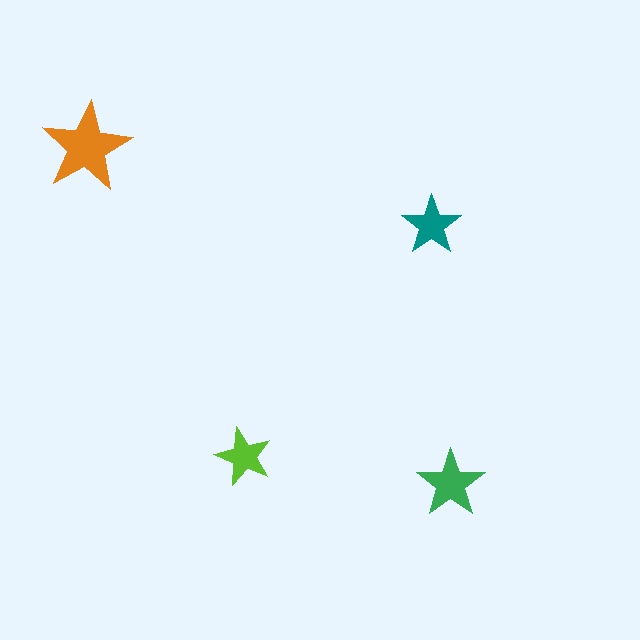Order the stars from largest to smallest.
the orange one, the green one, the teal one, the lime one.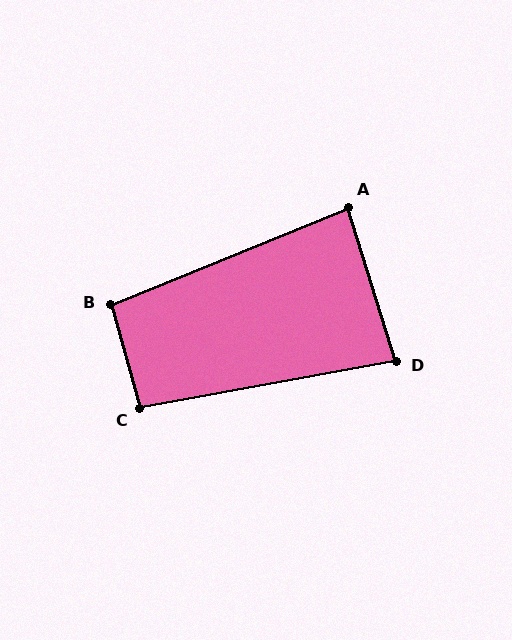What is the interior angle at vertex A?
Approximately 85 degrees (acute).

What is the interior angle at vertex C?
Approximately 95 degrees (obtuse).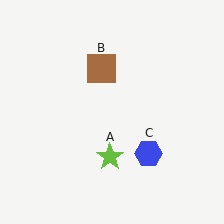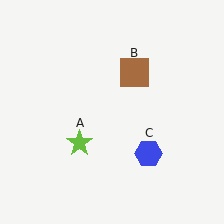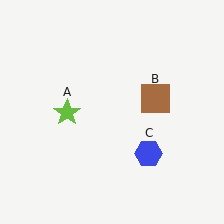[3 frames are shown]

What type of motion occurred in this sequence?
The lime star (object A), brown square (object B) rotated clockwise around the center of the scene.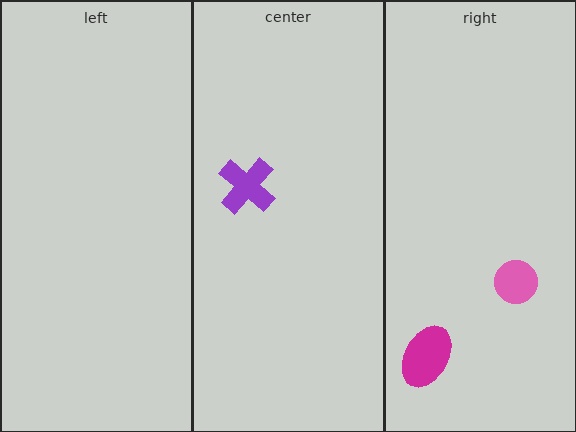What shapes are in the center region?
The purple cross.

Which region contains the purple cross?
The center region.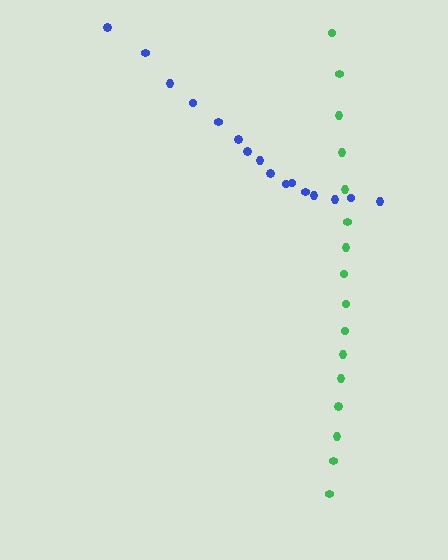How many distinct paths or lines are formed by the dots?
There are 2 distinct paths.